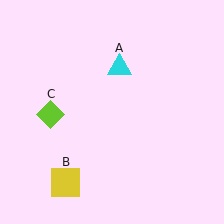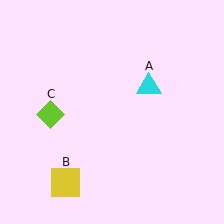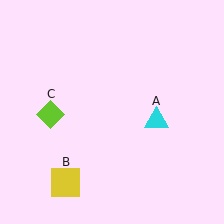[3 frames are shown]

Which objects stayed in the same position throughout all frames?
Yellow square (object B) and lime diamond (object C) remained stationary.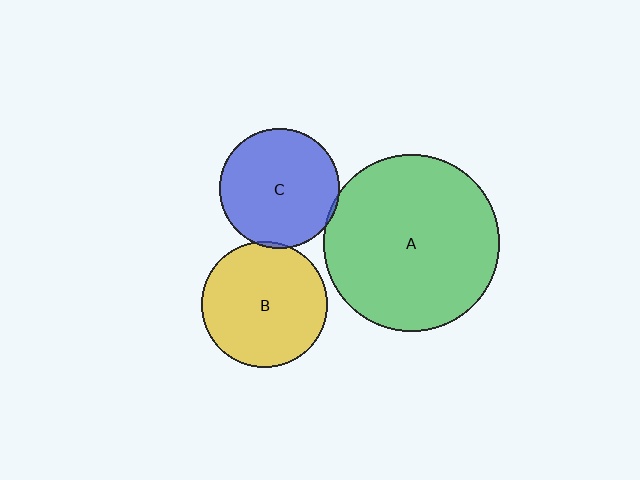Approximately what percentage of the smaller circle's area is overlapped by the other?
Approximately 5%.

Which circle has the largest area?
Circle A (green).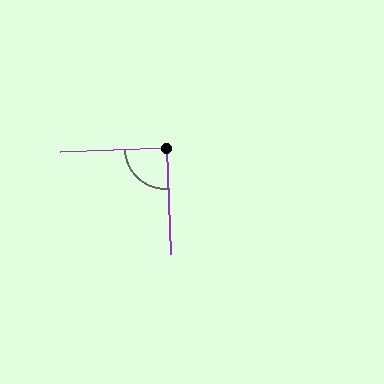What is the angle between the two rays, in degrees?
Approximately 90 degrees.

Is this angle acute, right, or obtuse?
It is approximately a right angle.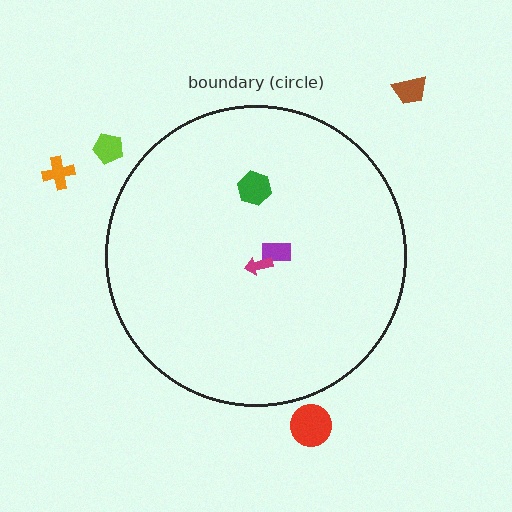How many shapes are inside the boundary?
3 inside, 4 outside.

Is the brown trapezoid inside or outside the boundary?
Outside.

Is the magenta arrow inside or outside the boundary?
Inside.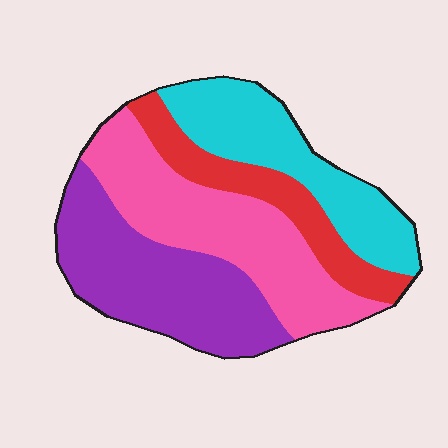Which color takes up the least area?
Red, at roughly 15%.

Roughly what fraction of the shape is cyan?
Cyan takes up about one quarter (1/4) of the shape.